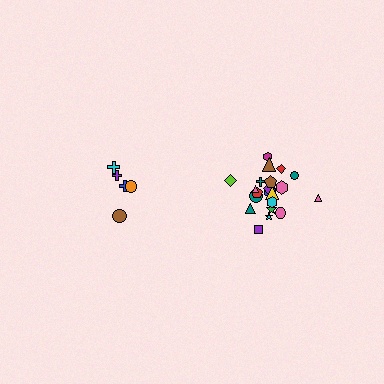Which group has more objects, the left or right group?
The right group.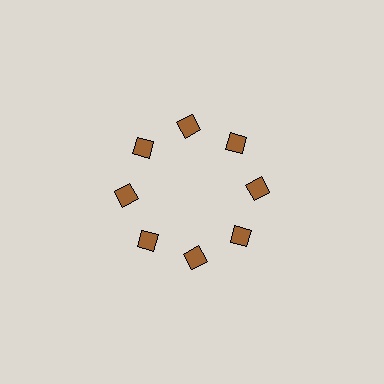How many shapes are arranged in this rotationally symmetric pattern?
There are 8 shapes, arranged in 8 groups of 1.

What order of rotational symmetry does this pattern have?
This pattern has 8-fold rotational symmetry.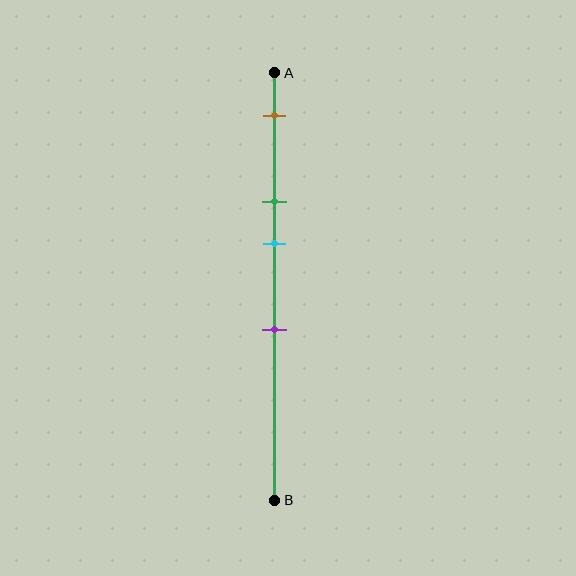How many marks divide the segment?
There are 4 marks dividing the segment.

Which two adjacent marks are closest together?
The green and cyan marks are the closest adjacent pair.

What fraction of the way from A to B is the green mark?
The green mark is approximately 30% (0.3) of the way from A to B.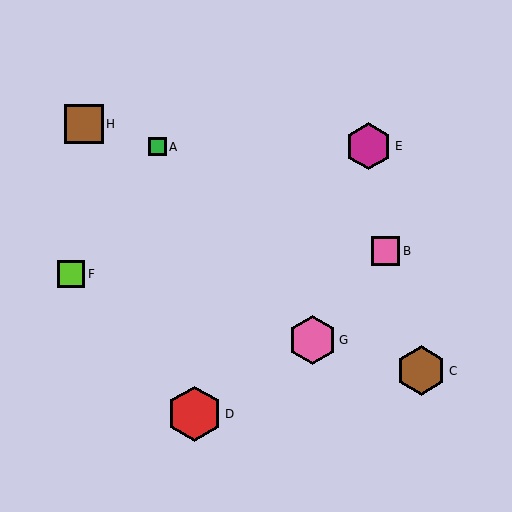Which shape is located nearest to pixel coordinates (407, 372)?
The brown hexagon (labeled C) at (421, 371) is nearest to that location.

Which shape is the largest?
The red hexagon (labeled D) is the largest.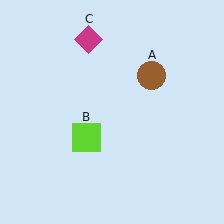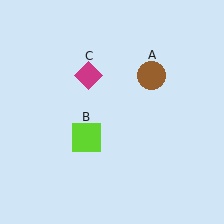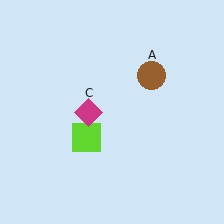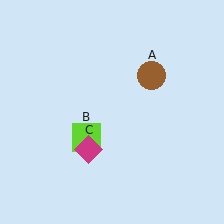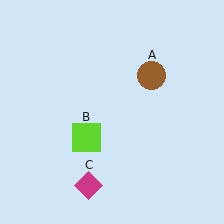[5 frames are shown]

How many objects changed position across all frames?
1 object changed position: magenta diamond (object C).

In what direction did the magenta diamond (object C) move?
The magenta diamond (object C) moved down.